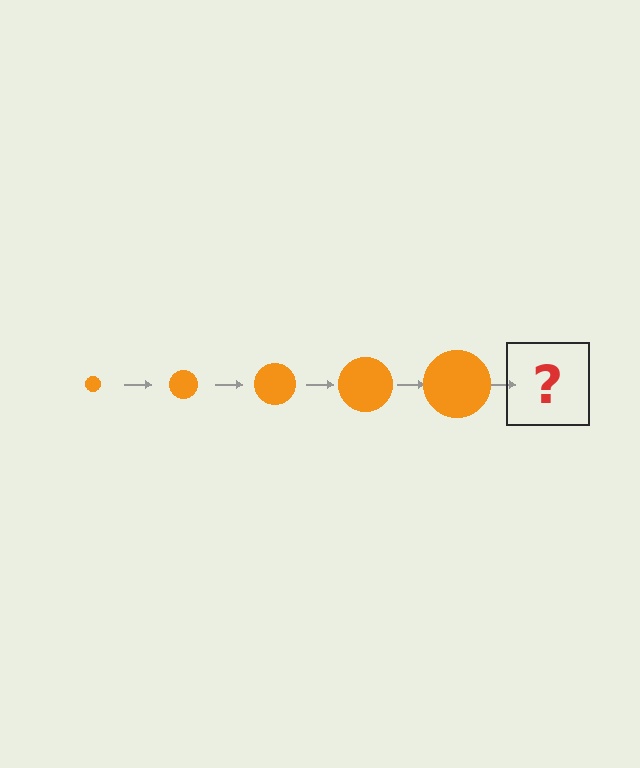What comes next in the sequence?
The next element should be an orange circle, larger than the previous one.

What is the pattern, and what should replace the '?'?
The pattern is that the circle gets progressively larger each step. The '?' should be an orange circle, larger than the previous one.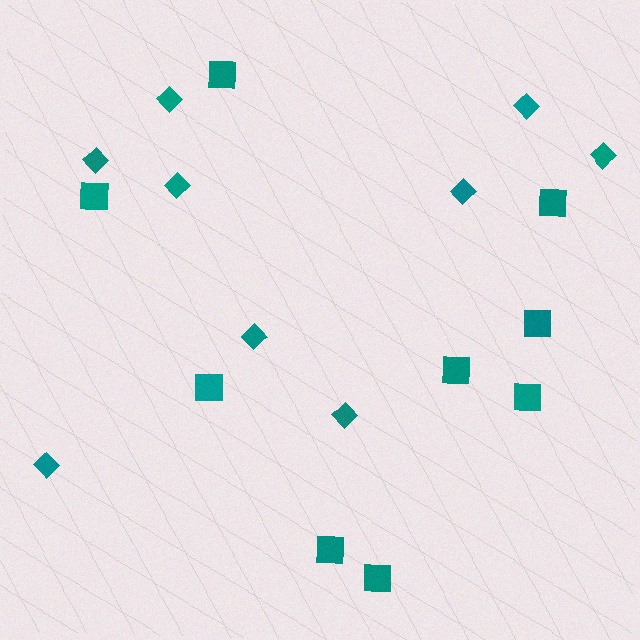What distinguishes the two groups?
There are 2 groups: one group of diamonds (9) and one group of squares (9).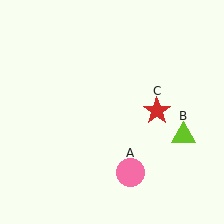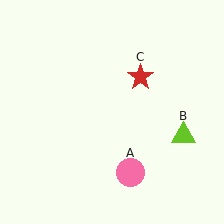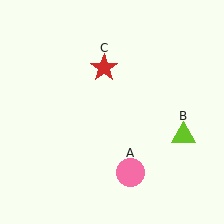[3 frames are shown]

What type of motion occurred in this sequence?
The red star (object C) rotated counterclockwise around the center of the scene.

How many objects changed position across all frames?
1 object changed position: red star (object C).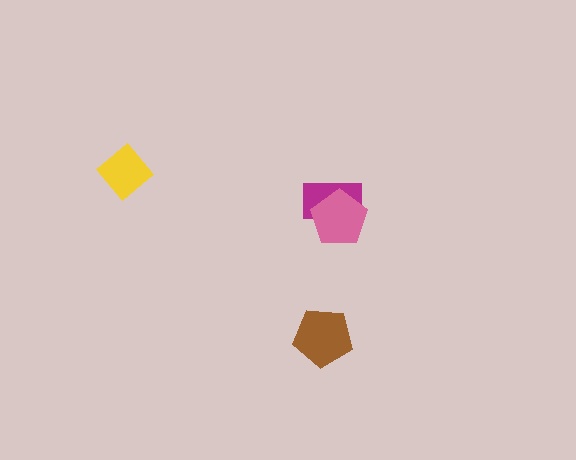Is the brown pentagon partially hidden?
No, no other shape covers it.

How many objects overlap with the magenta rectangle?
1 object overlaps with the magenta rectangle.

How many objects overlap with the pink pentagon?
1 object overlaps with the pink pentagon.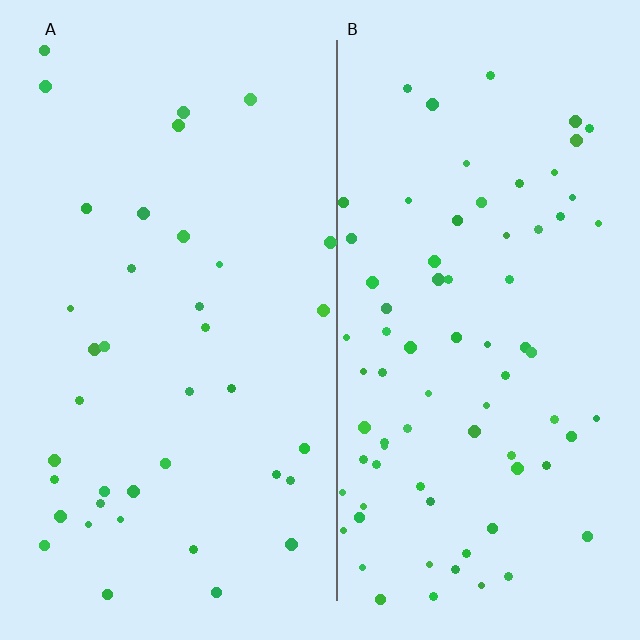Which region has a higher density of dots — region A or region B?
B (the right).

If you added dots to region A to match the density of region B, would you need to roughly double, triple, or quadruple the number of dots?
Approximately double.